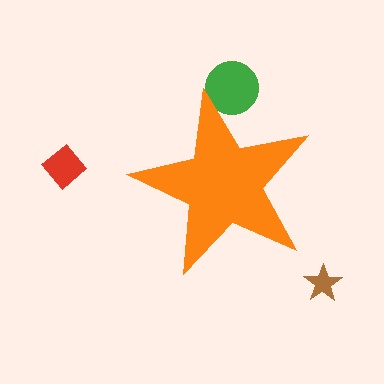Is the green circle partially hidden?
Yes, the green circle is partially hidden behind the orange star.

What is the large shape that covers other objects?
An orange star.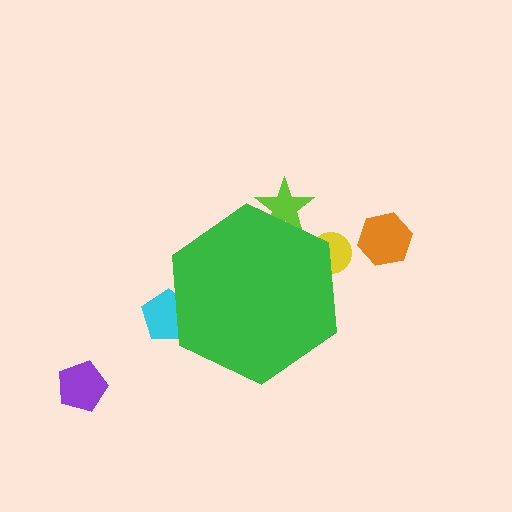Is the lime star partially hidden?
Yes, the lime star is partially hidden behind the green hexagon.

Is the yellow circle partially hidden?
Yes, the yellow circle is partially hidden behind the green hexagon.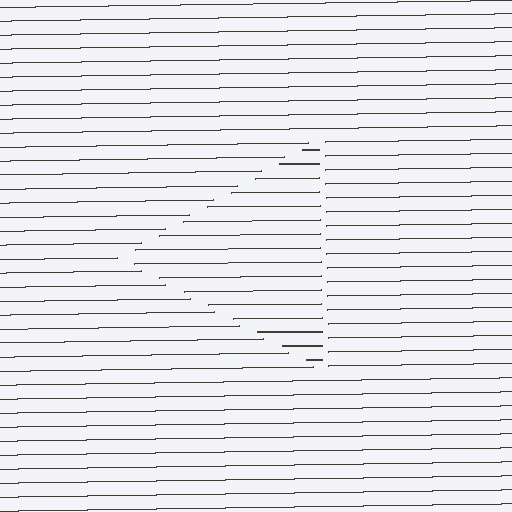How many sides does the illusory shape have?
3 sides — the line-ends trace a triangle.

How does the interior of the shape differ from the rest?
The interior of the shape contains the same grating, shifted by half a period — the contour is defined by the phase discontinuity where line-ends from the inner and outer gratings abut.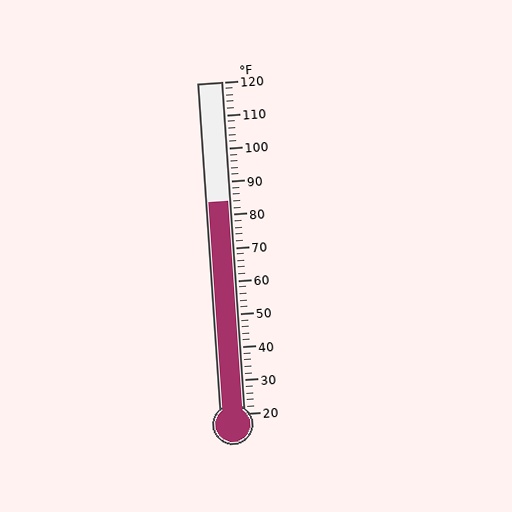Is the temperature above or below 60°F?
The temperature is above 60°F.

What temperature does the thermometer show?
The thermometer shows approximately 84°F.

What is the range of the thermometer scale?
The thermometer scale ranges from 20°F to 120°F.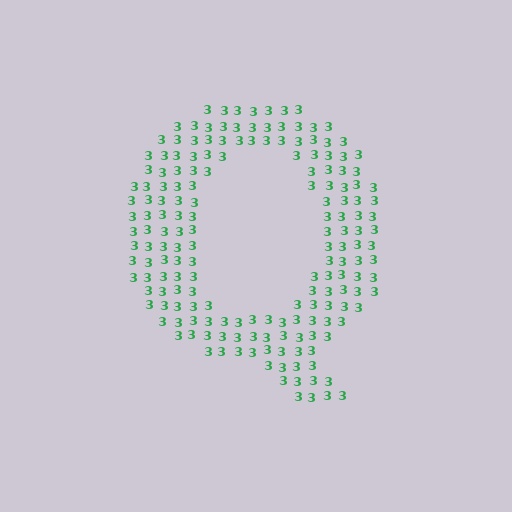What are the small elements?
The small elements are digit 3's.